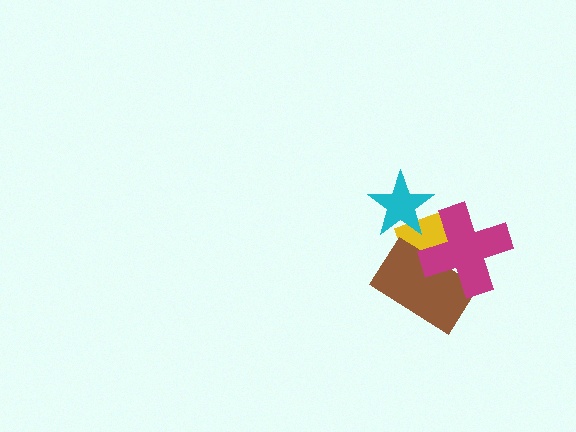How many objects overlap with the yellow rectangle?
3 objects overlap with the yellow rectangle.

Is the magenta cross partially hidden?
No, no other shape covers it.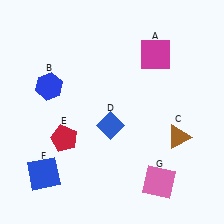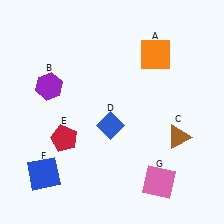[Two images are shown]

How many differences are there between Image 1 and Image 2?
There are 2 differences between the two images.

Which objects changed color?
A changed from magenta to orange. B changed from blue to purple.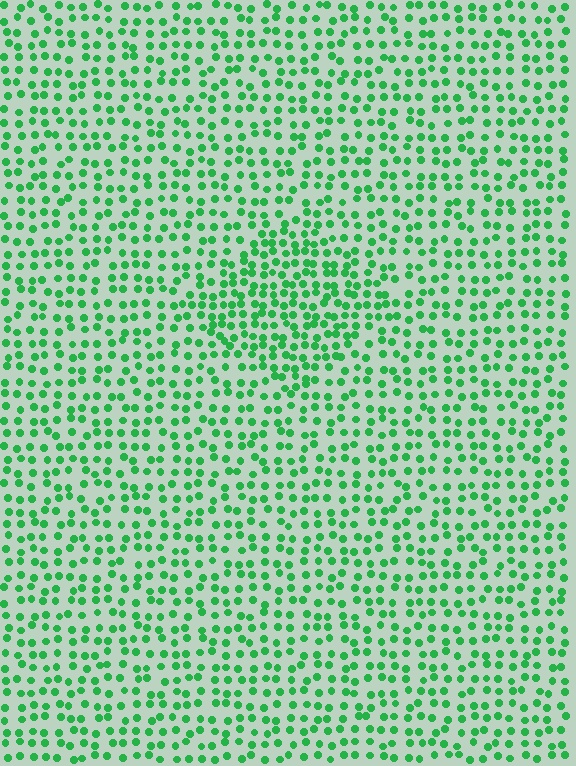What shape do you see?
I see a diamond.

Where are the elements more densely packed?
The elements are more densely packed inside the diamond boundary.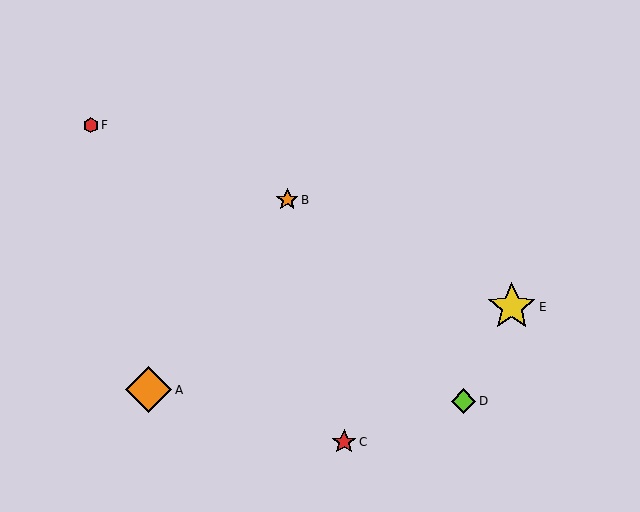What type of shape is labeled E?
Shape E is a yellow star.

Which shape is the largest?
The yellow star (labeled E) is the largest.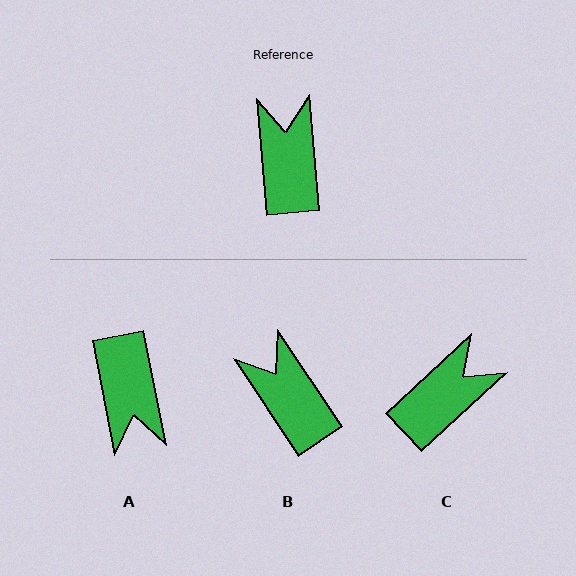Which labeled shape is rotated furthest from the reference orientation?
A, about 174 degrees away.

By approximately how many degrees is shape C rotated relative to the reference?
Approximately 52 degrees clockwise.